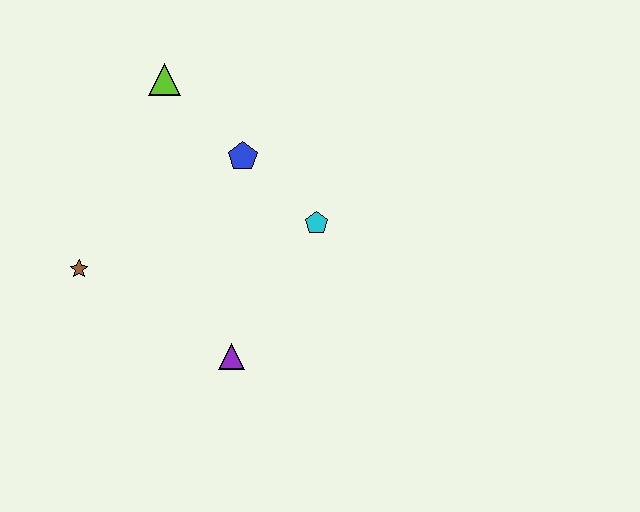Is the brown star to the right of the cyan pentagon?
No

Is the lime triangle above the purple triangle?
Yes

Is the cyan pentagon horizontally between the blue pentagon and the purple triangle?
No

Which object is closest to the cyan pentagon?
The blue pentagon is closest to the cyan pentagon.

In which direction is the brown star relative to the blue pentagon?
The brown star is to the left of the blue pentagon.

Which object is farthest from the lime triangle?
The purple triangle is farthest from the lime triangle.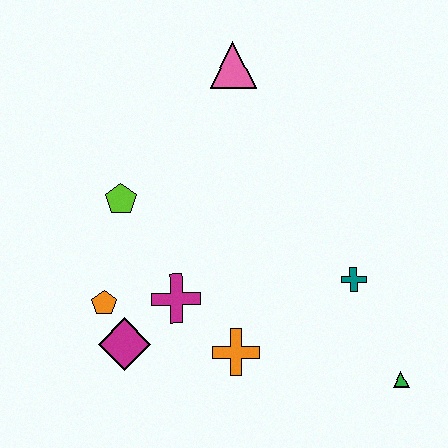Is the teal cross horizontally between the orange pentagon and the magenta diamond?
No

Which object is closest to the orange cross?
The magenta cross is closest to the orange cross.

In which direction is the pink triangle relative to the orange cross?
The pink triangle is above the orange cross.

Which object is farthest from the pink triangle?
The green triangle is farthest from the pink triangle.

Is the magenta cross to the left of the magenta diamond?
No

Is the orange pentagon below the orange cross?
No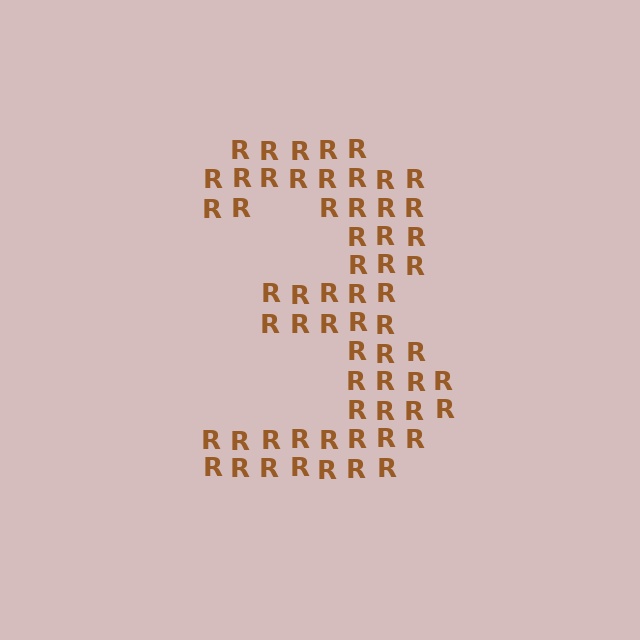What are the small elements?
The small elements are letter R's.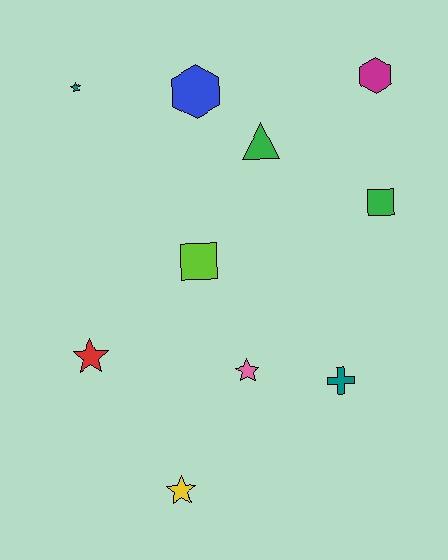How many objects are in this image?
There are 10 objects.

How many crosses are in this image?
There is 1 cross.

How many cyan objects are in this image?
There are no cyan objects.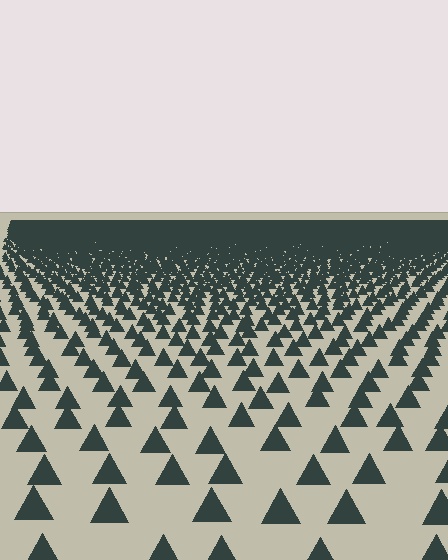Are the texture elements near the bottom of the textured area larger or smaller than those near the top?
Larger. Near the bottom, elements are closer to the viewer and appear at a bigger on-screen size.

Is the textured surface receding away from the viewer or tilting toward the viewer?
The surface is receding away from the viewer. Texture elements get smaller and denser toward the top.